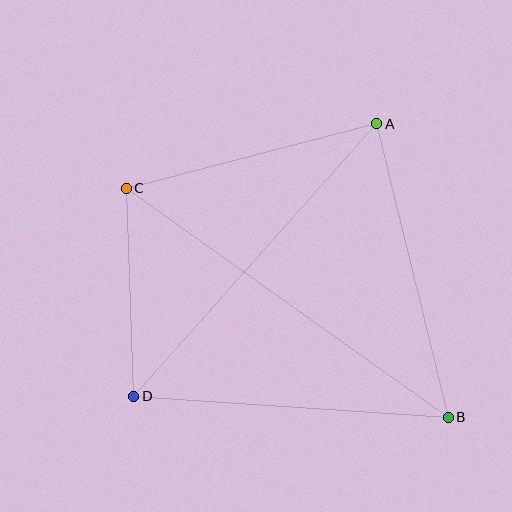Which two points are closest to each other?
Points C and D are closest to each other.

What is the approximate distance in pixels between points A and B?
The distance between A and B is approximately 302 pixels.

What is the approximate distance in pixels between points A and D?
The distance between A and D is approximately 365 pixels.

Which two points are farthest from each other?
Points B and C are farthest from each other.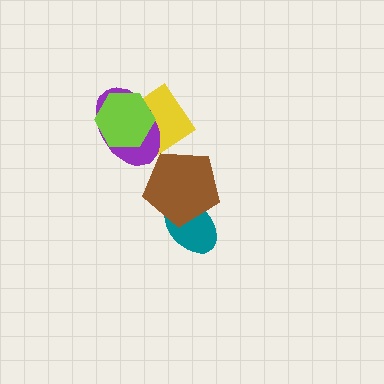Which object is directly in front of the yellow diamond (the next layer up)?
The purple ellipse is directly in front of the yellow diamond.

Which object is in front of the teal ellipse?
The brown pentagon is in front of the teal ellipse.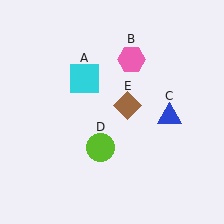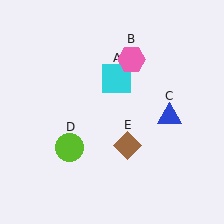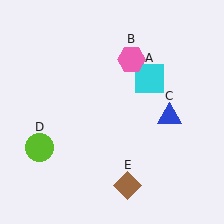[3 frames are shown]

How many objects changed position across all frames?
3 objects changed position: cyan square (object A), lime circle (object D), brown diamond (object E).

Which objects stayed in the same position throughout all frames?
Pink hexagon (object B) and blue triangle (object C) remained stationary.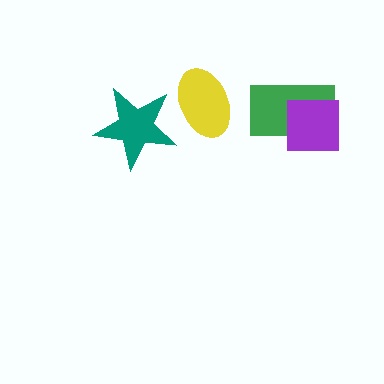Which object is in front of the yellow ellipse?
The teal star is in front of the yellow ellipse.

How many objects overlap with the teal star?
1 object overlaps with the teal star.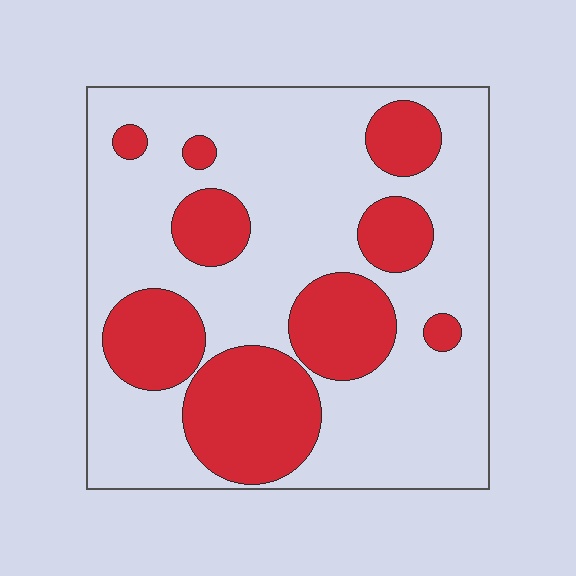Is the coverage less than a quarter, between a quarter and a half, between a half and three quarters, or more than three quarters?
Between a quarter and a half.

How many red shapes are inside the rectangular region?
9.